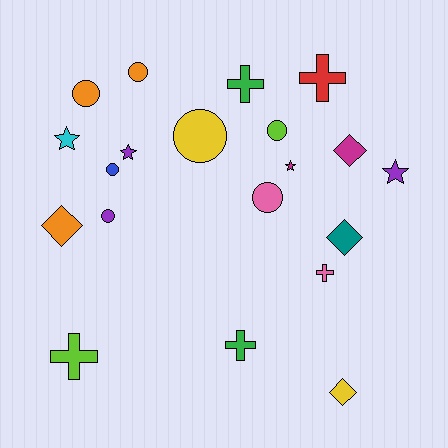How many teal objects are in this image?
There is 1 teal object.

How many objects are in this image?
There are 20 objects.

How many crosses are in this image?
There are 5 crosses.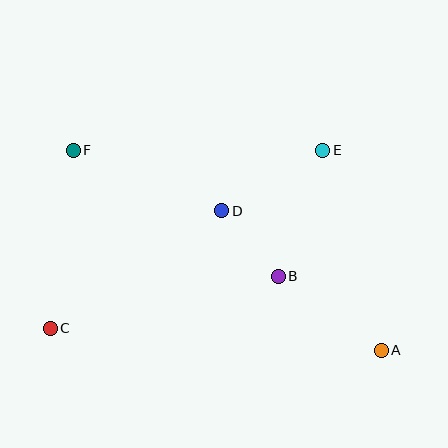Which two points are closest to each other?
Points B and D are closest to each other.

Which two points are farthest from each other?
Points A and F are farthest from each other.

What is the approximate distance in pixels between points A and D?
The distance between A and D is approximately 212 pixels.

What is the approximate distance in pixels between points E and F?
The distance between E and F is approximately 249 pixels.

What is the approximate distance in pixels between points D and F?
The distance between D and F is approximately 160 pixels.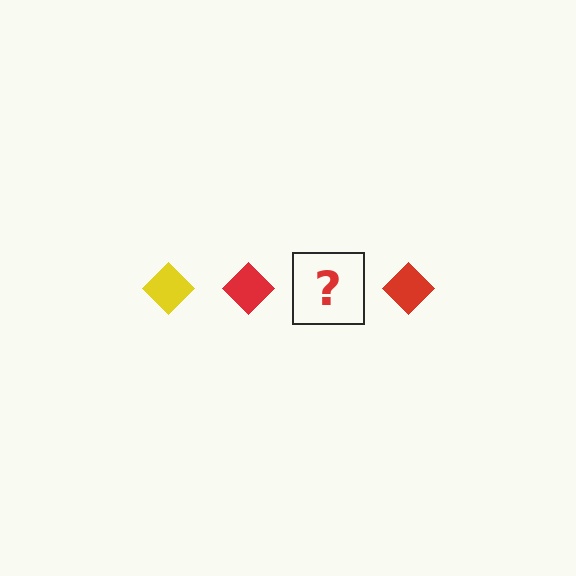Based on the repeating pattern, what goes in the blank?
The blank should be a yellow diamond.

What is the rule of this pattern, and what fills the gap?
The rule is that the pattern cycles through yellow, red diamonds. The gap should be filled with a yellow diamond.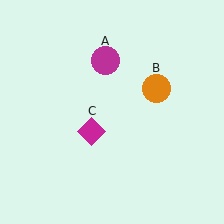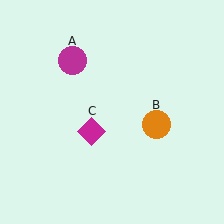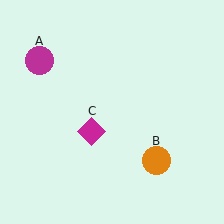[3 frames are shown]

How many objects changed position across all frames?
2 objects changed position: magenta circle (object A), orange circle (object B).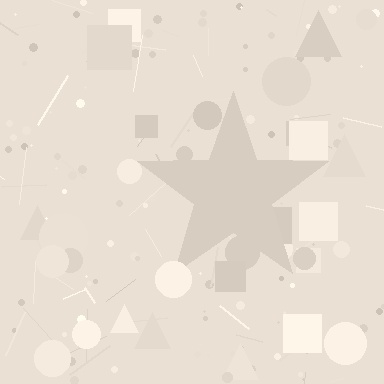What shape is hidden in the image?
A star is hidden in the image.